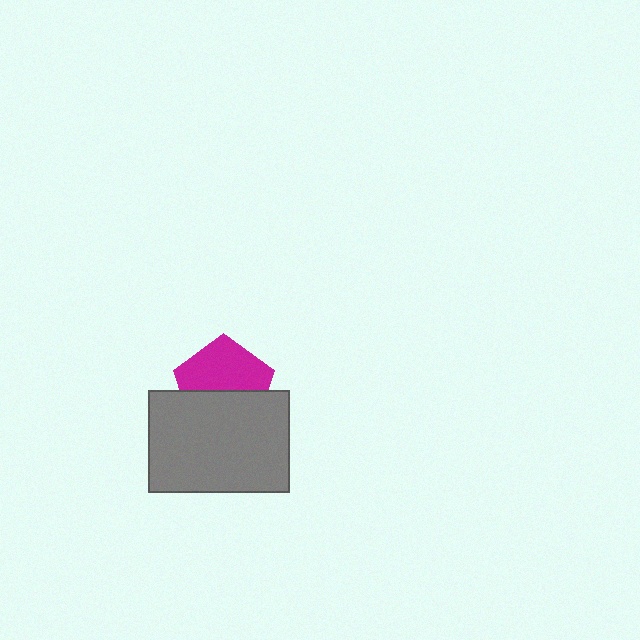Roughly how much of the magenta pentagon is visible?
About half of it is visible (roughly 55%).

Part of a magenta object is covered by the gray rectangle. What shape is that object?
It is a pentagon.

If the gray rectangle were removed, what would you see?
You would see the complete magenta pentagon.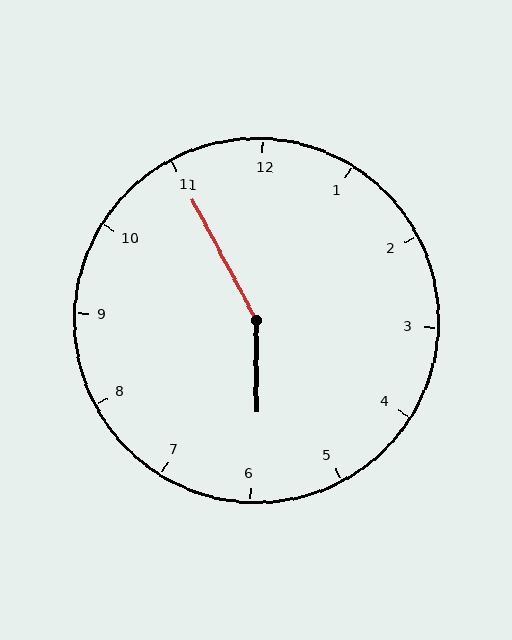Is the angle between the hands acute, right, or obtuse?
It is obtuse.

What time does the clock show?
5:55.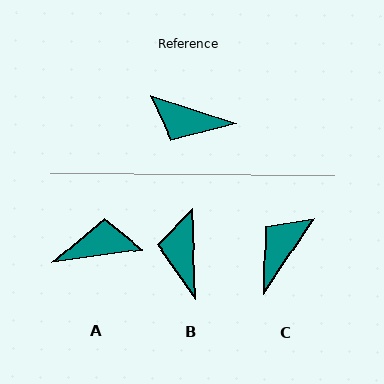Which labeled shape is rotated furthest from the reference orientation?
A, about 154 degrees away.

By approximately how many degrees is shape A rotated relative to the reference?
Approximately 154 degrees clockwise.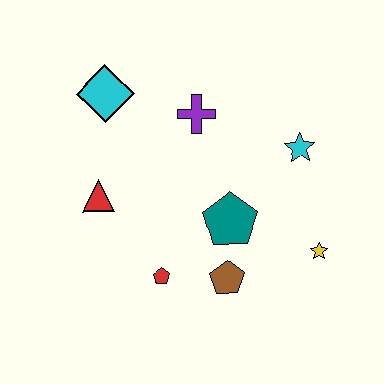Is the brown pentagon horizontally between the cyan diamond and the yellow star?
Yes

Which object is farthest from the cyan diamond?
The yellow star is farthest from the cyan diamond.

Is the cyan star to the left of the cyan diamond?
No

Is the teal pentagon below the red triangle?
Yes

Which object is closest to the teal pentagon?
The brown pentagon is closest to the teal pentagon.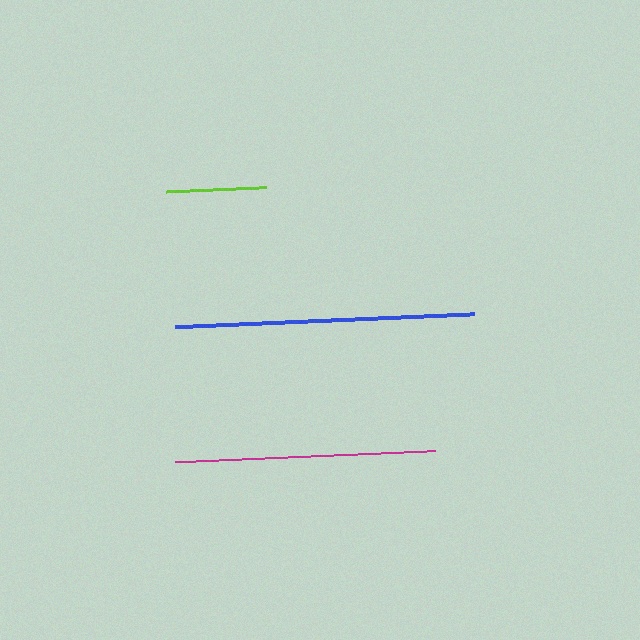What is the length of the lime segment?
The lime segment is approximately 101 pixels long.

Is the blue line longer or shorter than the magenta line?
The blue line is longer than the magenta line.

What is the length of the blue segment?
The blue segment is approximately 299 pixels long.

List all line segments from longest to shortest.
From longest to shortest: blue, magenta, lime.